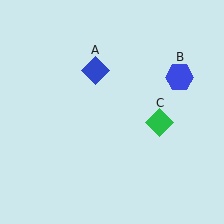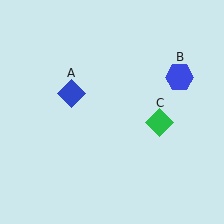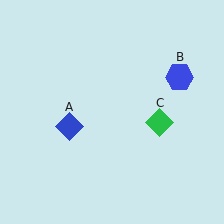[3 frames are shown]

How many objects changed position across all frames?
1 object changed position: blue diamond (object A).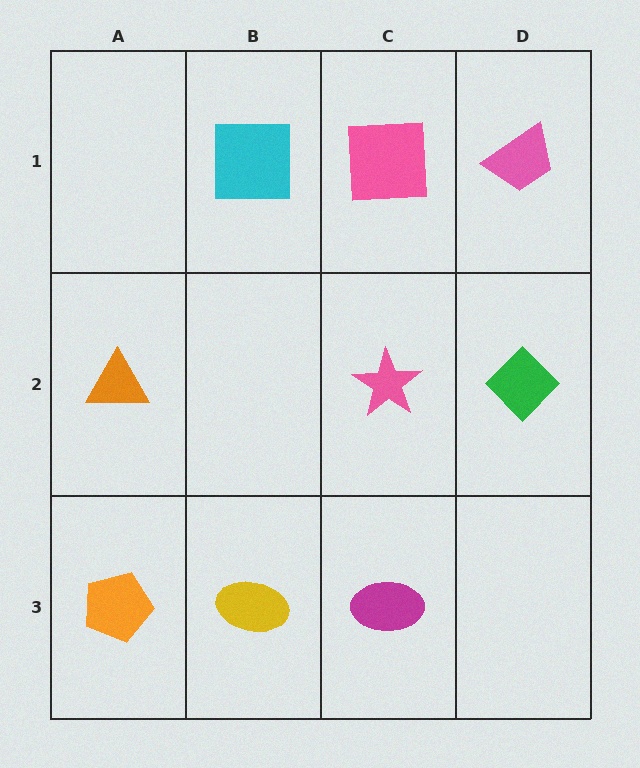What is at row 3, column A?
An orange pentagon.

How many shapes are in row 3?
3 shapes.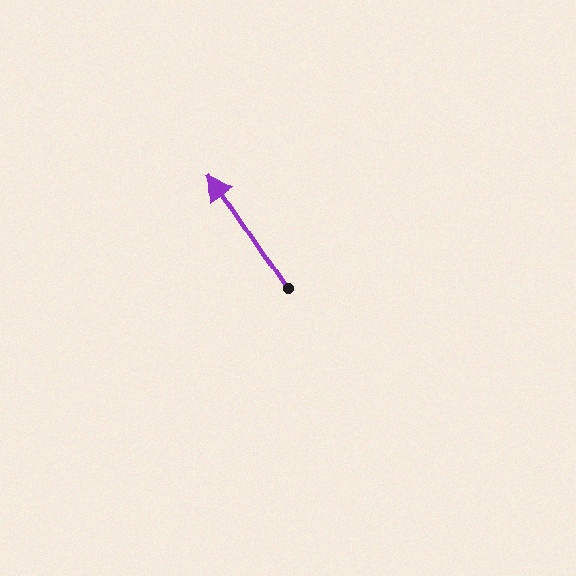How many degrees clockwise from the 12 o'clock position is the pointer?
Approximately 326 degrees.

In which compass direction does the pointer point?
Northwest.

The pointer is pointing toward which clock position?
Roughly 11 o'clock.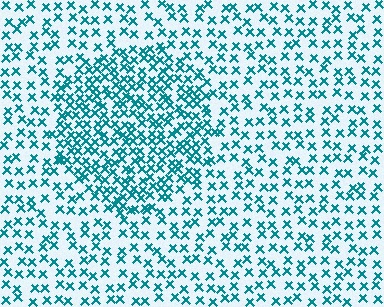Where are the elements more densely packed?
The elements are more densely packed inside the circle boundary.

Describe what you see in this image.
The image contains small teal elements arranged at two different densities. A circle-shaped region is visible where the elements are more densely packed than the surrounding area.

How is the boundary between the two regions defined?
The boundary is defined by a change in element density (approximately 1.9x ratio). All elements are the same color, size, and shape.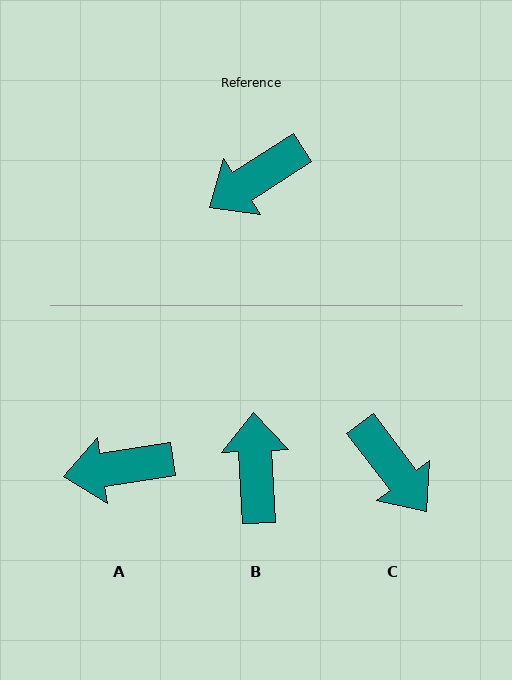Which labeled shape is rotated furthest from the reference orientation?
B, about 120 degrees away.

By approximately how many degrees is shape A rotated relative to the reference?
Approximately 24 degrees clockwise.